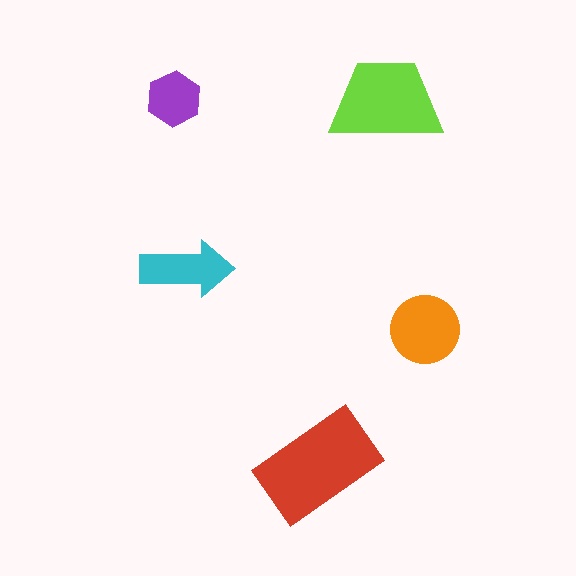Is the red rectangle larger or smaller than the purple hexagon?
Larger.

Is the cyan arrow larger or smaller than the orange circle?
Smaller.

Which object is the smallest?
The purple hexagon.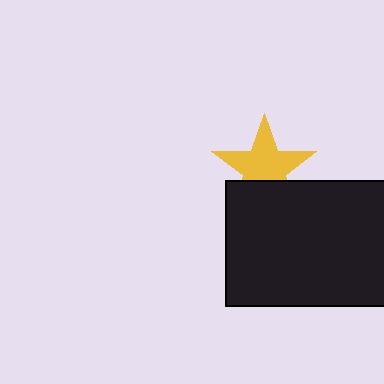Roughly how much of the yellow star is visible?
Most of it is visible (roughly 68%).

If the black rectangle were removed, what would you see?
You would see the complete yellow star.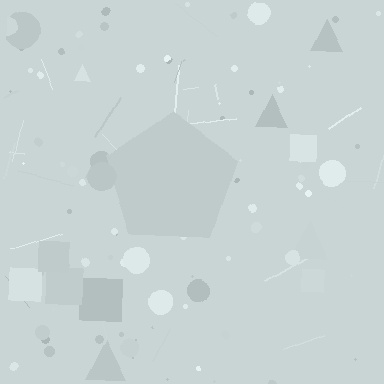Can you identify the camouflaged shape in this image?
The camouflaged shape is a pentagon.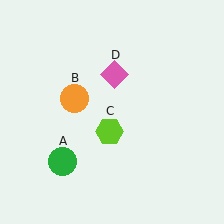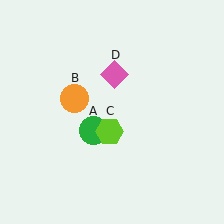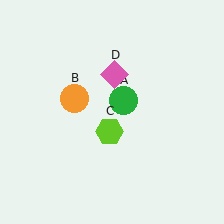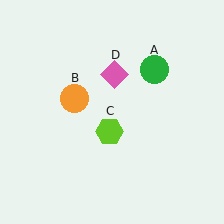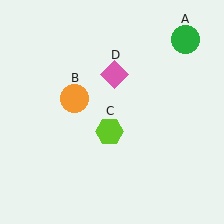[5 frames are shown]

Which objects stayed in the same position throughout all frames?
Orange circle (object B) and lime hexagon (object C) and pink diamond (object D) remained stationary.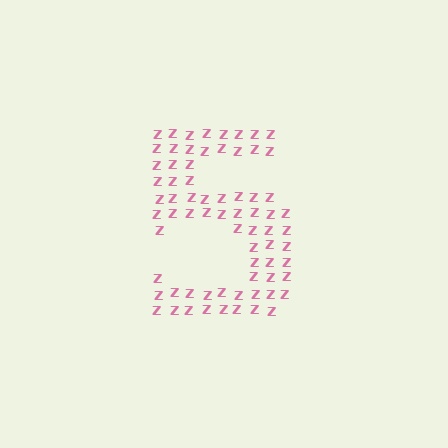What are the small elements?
The small elements are letter Z's.